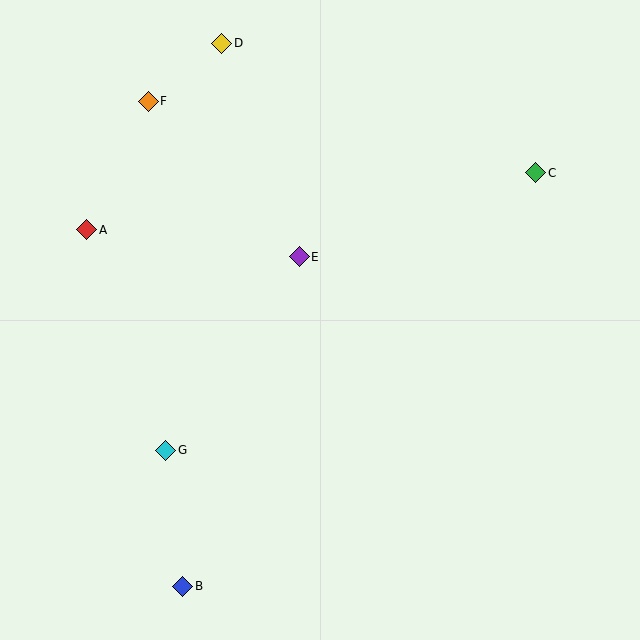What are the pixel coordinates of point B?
Point B is at (183, 586).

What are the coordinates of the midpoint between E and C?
The midpoint between E and C is at (417, 215).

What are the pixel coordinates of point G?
Point G is at (166, 450).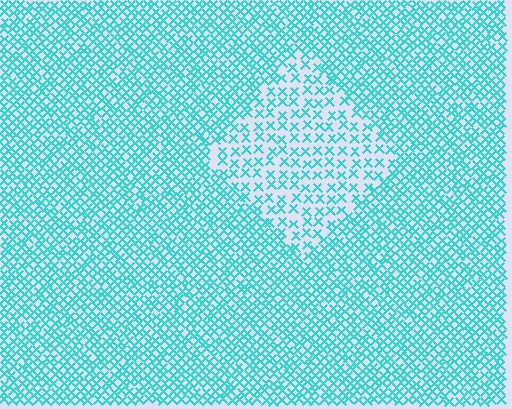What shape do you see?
I see a diamond.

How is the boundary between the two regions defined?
The boundary is defined by a change in element density (approximately 2.0x ratio). All elements are the same color, size, and shape.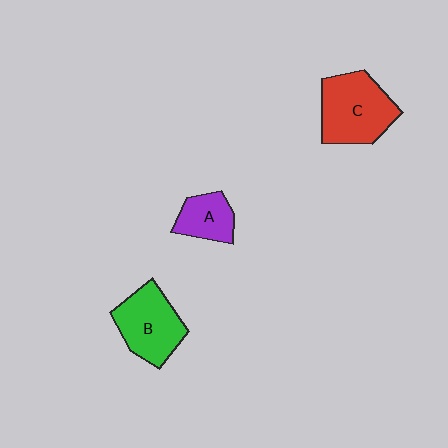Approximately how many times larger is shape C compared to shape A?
Approximately 1.9 times.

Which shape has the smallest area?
Shape A (purple).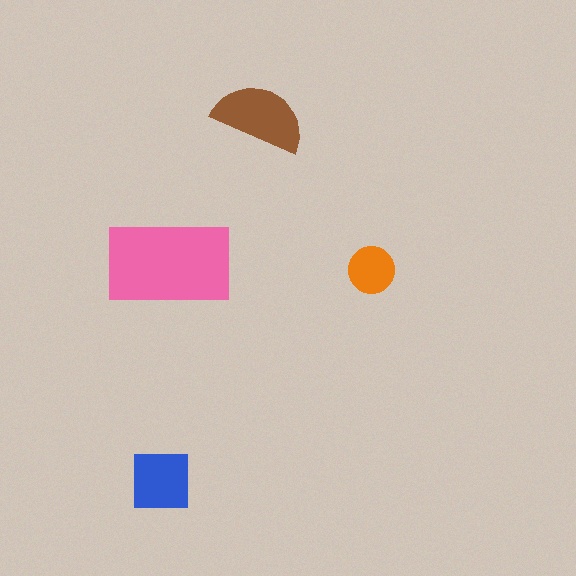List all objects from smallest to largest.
The orange circle, the blue square, the brown semicircle, the pink rectangle.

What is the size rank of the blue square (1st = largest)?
3rd.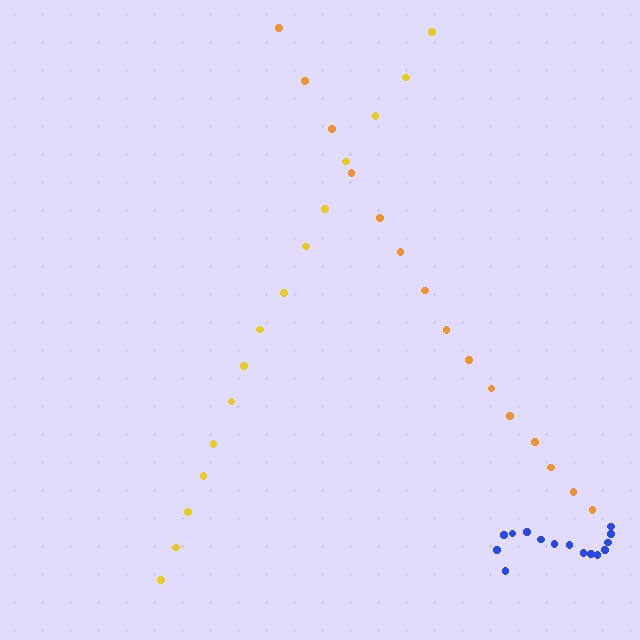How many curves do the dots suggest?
There are 3 distinct paths.